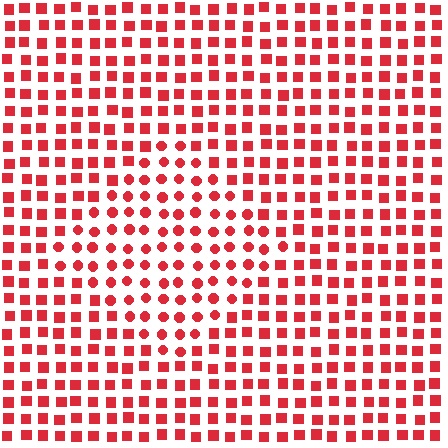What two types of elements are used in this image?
The image uses circles inside the diamond region and squares outside it.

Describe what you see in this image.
The image is filled with small red elements arranged in a uniform grid. A diamond-shaped region contains circles, while the surrounding area contains squares. The boundary is defined purely by the change in element shape.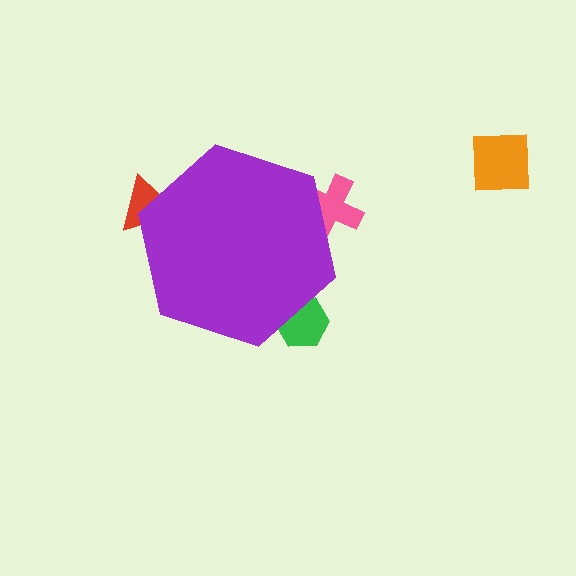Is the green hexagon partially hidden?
Yes, the green hexagon is partially hidden behind the purple hexagon.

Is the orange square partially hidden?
No, the orange square is fully visible.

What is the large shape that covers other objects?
A purple hexagon.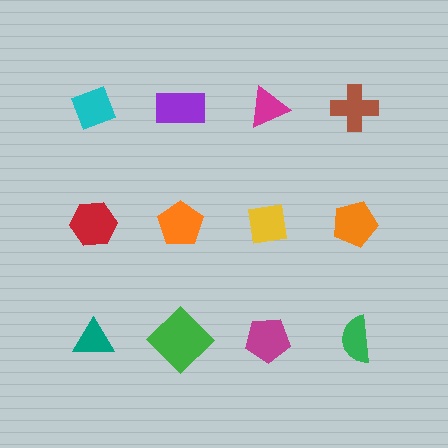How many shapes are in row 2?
4 shapes.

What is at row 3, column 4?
A green semicircle.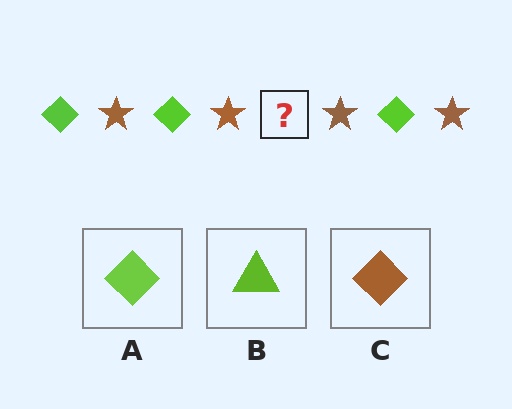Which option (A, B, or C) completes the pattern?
A.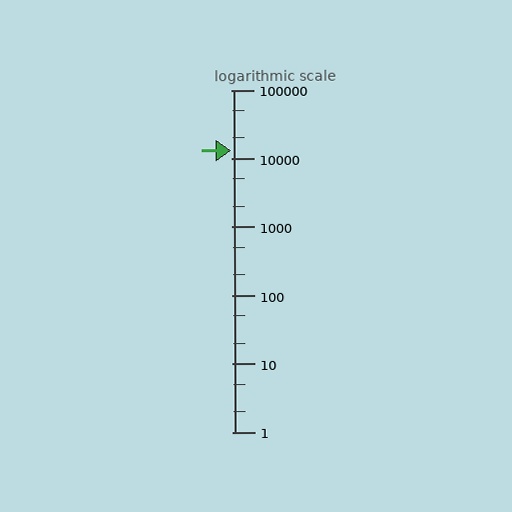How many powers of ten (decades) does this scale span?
The scale spans 5 decades, from 1 to 100000.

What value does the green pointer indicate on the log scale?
The pointer indicates approximately 13000.